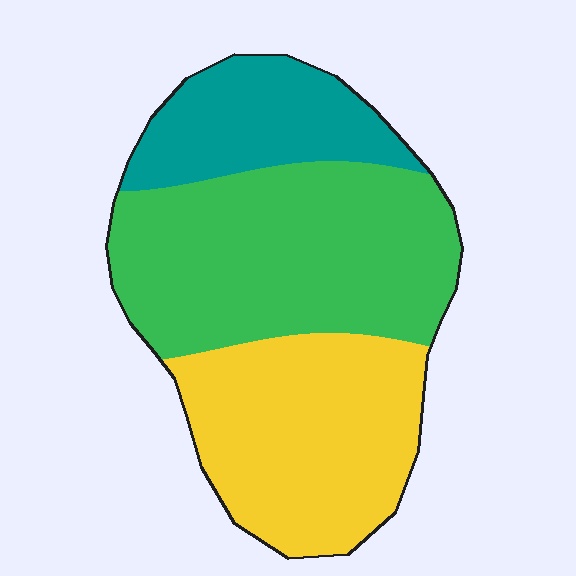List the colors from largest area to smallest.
From largest to smallest: green, yellow, teal.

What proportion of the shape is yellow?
Yellow takes up between a quarter and a half of the shape.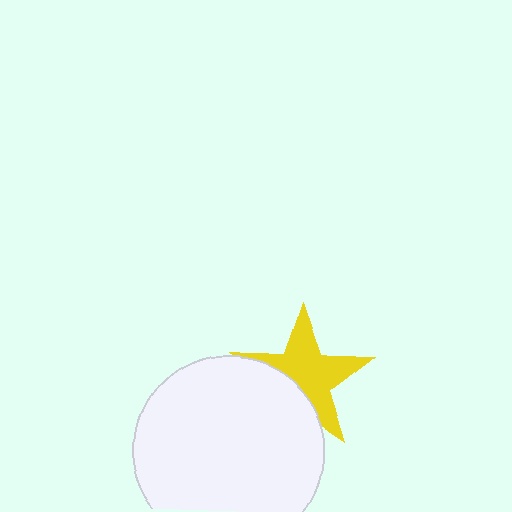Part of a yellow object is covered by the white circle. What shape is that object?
It is a star.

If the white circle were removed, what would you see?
You would see the complete yellow star.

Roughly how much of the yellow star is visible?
About half of it is visible (roughly 64%).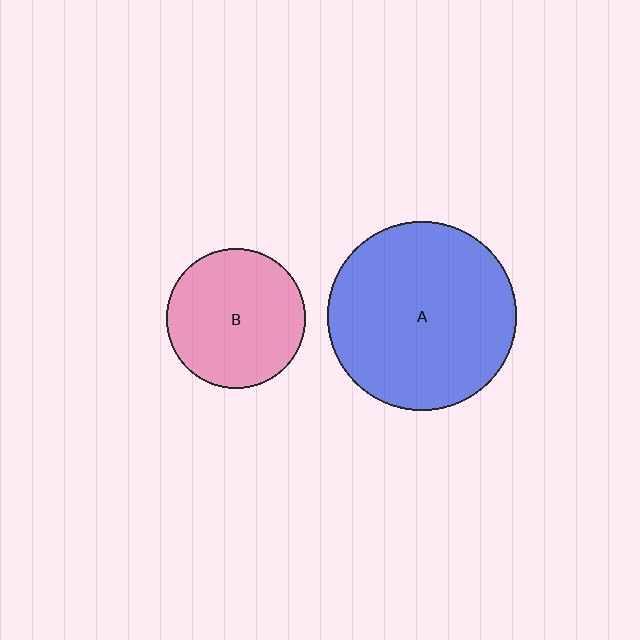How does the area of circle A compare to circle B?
Approximately 1.8 times.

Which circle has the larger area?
Circle A (blue).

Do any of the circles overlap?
No, none of the circles overlap.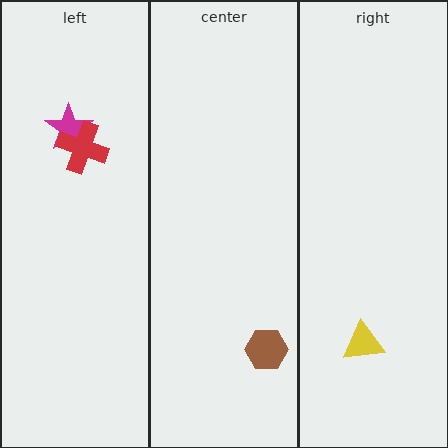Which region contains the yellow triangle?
The right region.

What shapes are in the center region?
The brown hexagon.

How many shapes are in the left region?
2.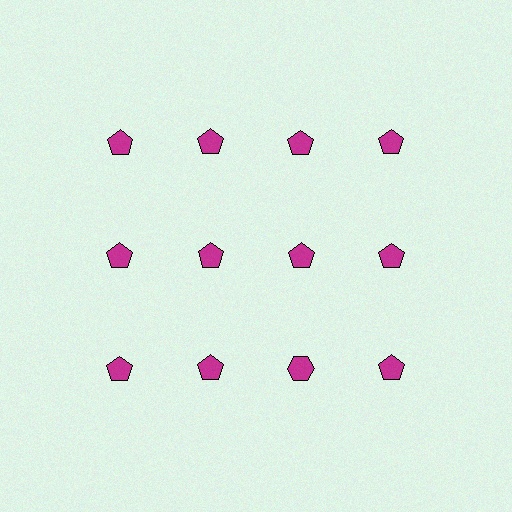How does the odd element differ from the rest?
It has a different shape: hexagon instead of pentagon.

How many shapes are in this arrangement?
There are 12 shapes arranged in a grid pattern.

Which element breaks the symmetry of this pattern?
The magenta hexagon in the third row, center column breaks the symmetry. All other shapes are magenta pentagons.